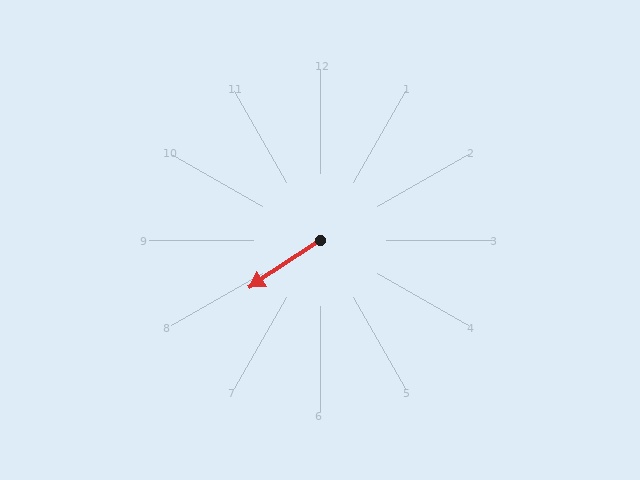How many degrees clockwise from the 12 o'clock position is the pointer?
Approximately 236 degrees.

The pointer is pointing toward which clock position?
Roughly 8 o'clock.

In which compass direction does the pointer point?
Southwest.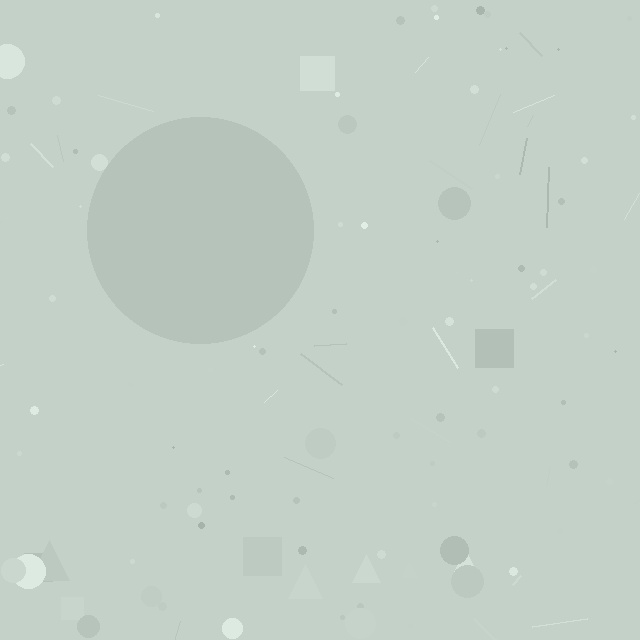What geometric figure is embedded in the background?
A circle is embedded in the background.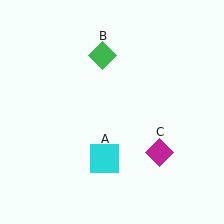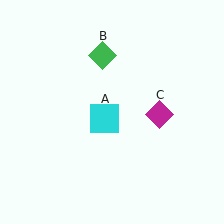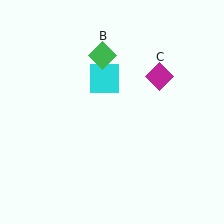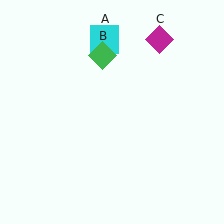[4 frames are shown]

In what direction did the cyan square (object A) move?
The cyan square (object A) moved up.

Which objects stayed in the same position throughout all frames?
Green diamond (object B) remained stationary.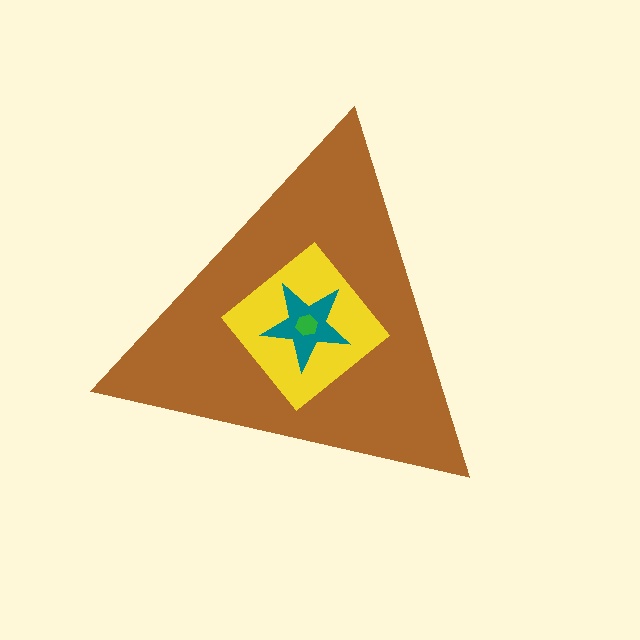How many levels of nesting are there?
4.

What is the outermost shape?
The brown triangle.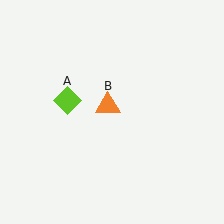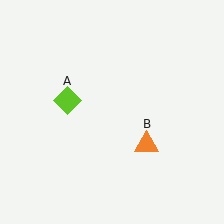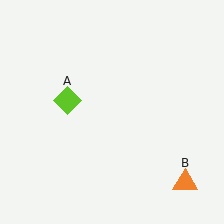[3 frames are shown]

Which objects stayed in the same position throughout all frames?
Lime diamond (object A) remained stationary.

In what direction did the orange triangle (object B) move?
The orange triangle (object B) moved down and to the right.